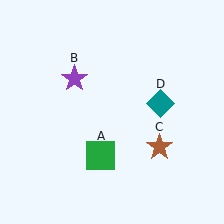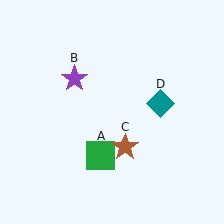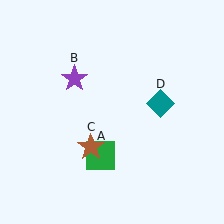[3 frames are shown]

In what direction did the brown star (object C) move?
The brown star (object C) moved left.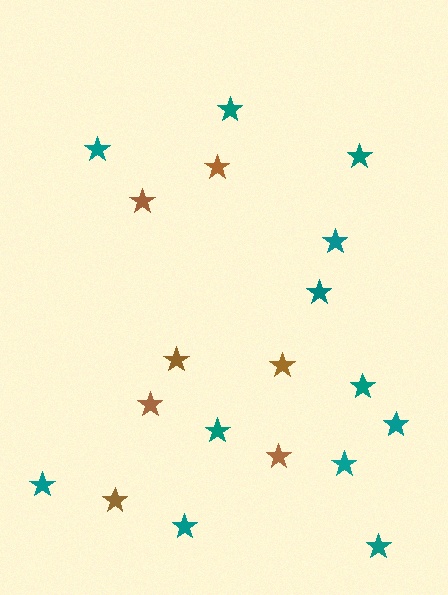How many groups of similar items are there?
There are 2 groups: one group of brown stars (7) and one group of teal stars (12).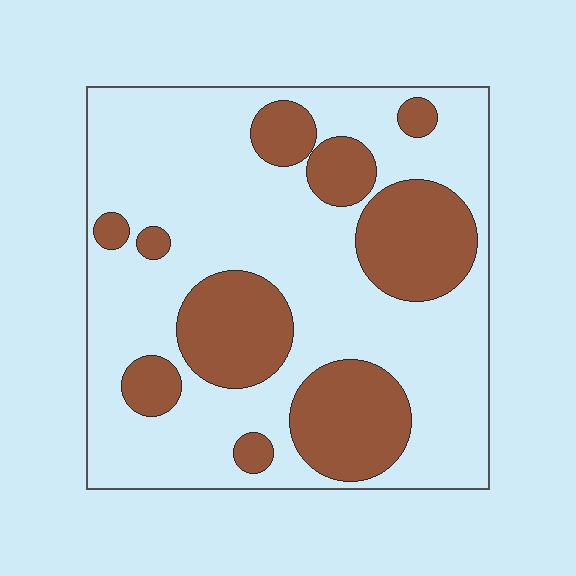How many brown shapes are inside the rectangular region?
10.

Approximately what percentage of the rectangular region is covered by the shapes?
Approximately 30%.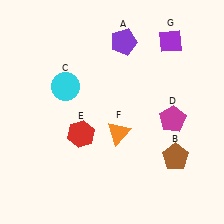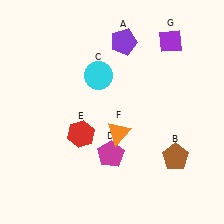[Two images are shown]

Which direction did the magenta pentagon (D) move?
The magenta pentagon (D) moved left.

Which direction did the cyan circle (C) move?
The cyan circle (C) moved right.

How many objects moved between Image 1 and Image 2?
2 objects moved between the two images.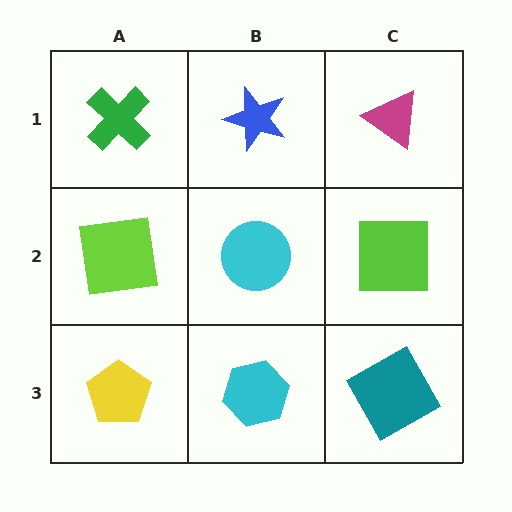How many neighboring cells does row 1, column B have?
3.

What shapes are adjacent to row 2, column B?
A blue star (row 1, column B), a cyan hexagon (row 3, column B), a lime square (row 2, column A), a lime square (row 2, column C).